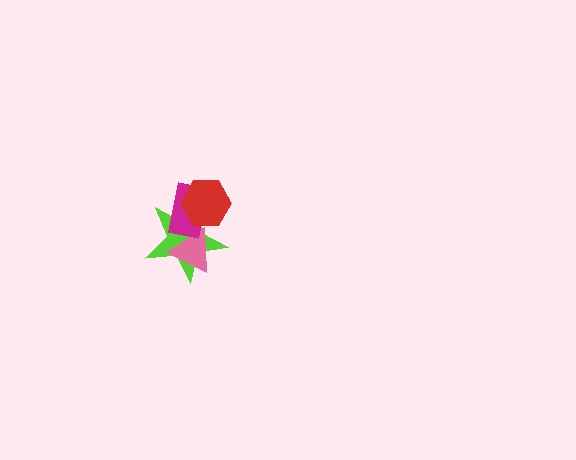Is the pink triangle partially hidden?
Yes, it is partially covered by another shape.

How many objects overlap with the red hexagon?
2 objects overlap with the red hexagon.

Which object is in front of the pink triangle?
The magenta rectangle is in front of the pink triangle.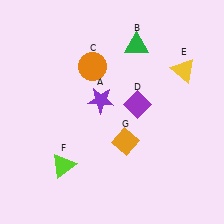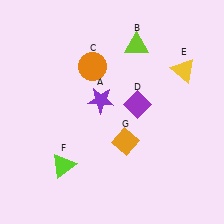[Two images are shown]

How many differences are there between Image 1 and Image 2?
There is 1 difference between the two images.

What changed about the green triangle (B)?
In Image 1, B is green. In Image 2, it changed to lime.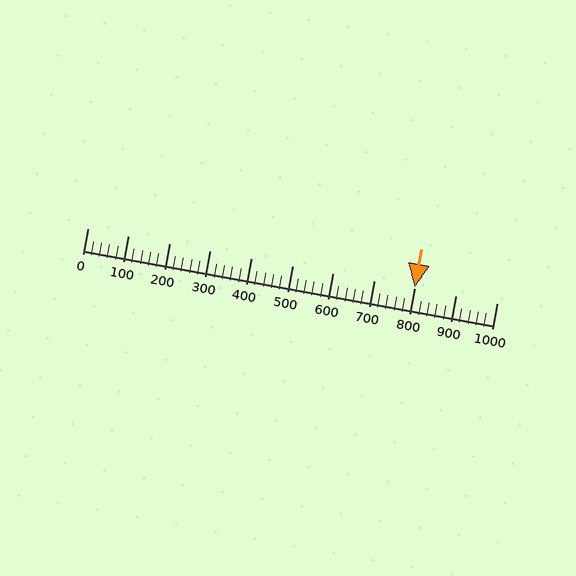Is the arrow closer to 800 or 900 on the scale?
The arrow is closer to 800.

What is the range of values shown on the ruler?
The ruler shows values from 0 to 1000.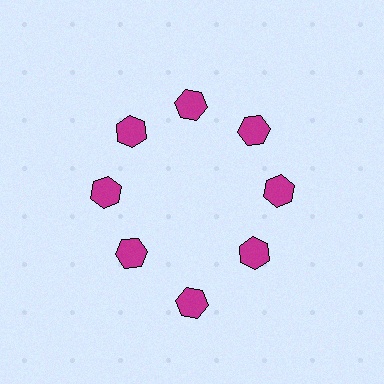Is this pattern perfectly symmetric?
No. The 8 magenta hexagons are arranged in a ring, but one element near the 6 o'clock position is pushed outward from the center, breaking the 8-fold rotational symmetry.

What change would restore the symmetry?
The symmetry would be restored by moving it inward, back onto the ring so that all 8 hexagons sit at equal angles and equal distance from the center.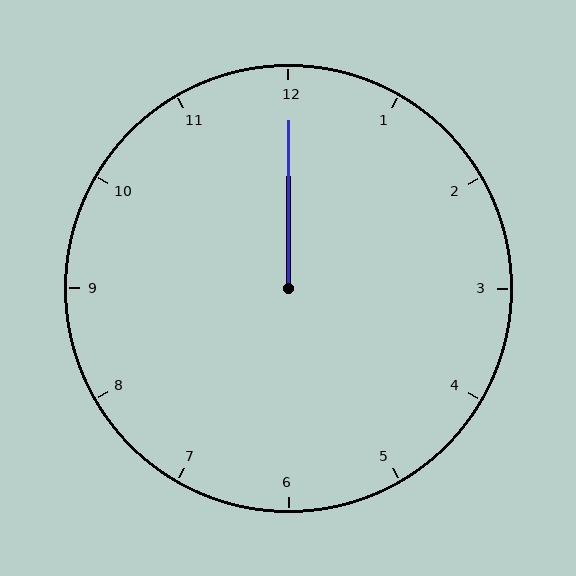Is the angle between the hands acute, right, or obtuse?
It is acute.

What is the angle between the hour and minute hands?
Approximately 0 degrees.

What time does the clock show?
12:00.